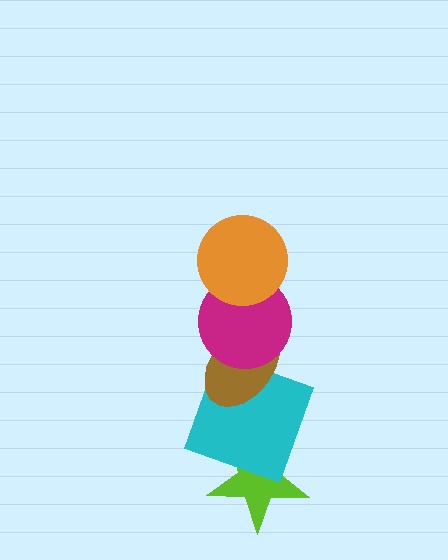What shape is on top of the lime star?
The cyan square is on top of the lime star.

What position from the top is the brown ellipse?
The brown ellipse is 3rd from the top.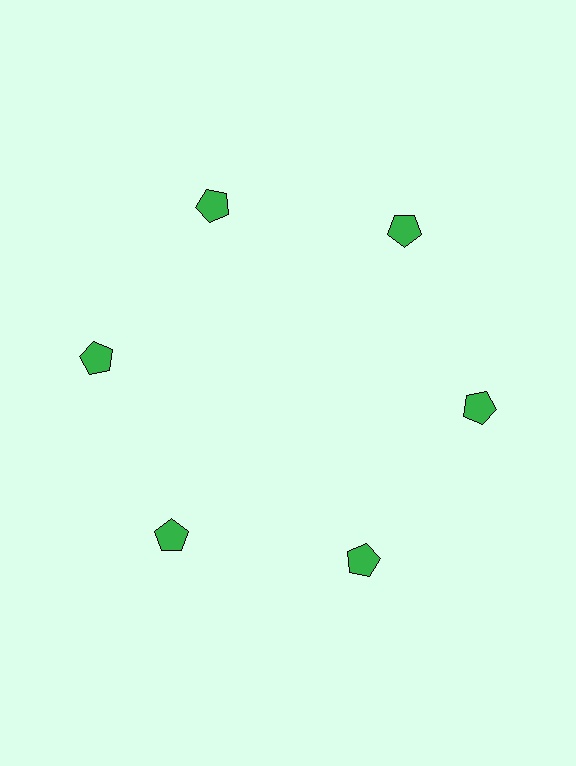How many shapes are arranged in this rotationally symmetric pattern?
There are 6 shapes, arranged in 6 groups of 1.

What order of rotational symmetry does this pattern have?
This pattern has 6-fold rotational symmetry.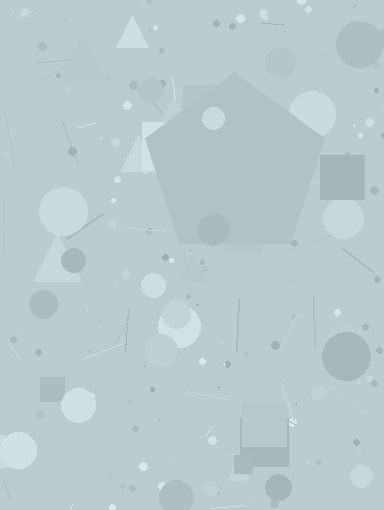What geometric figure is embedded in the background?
A pentagon is embedded in the background.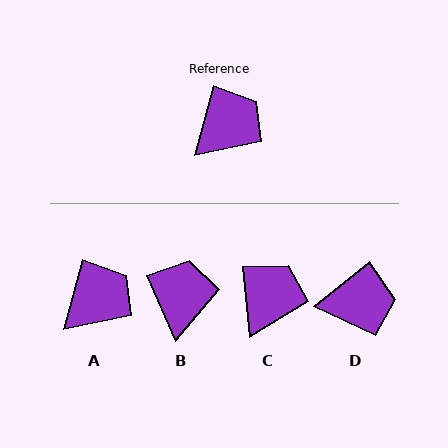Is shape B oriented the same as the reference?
No, it is off by about 39 degrees.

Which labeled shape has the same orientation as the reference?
A.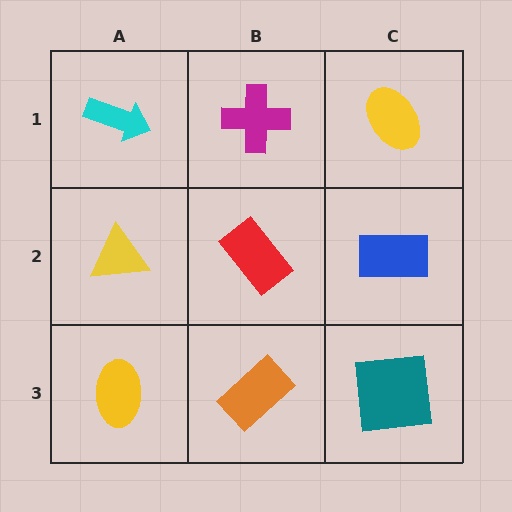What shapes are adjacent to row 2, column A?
A cyan arrow (row 1, column A), a yellow ellipse (row 3, column A), a red rectangle (row 2, column B).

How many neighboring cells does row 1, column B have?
3.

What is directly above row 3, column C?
A blue rectangle.